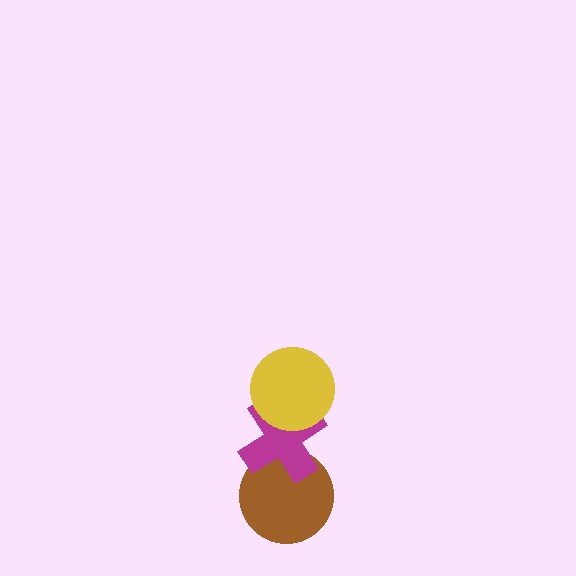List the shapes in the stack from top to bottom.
From top to bottom: the yellow circle, the magenta cross, the brown circle.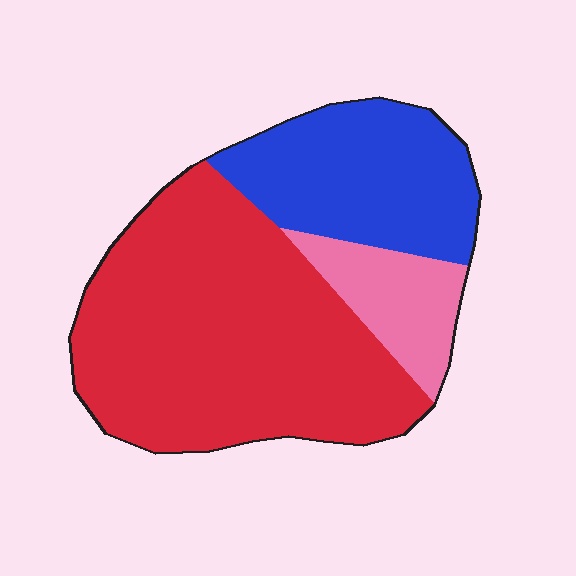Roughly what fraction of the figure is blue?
Blue covers 27% of the figure.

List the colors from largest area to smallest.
From largest to smallest: red, blue, pink.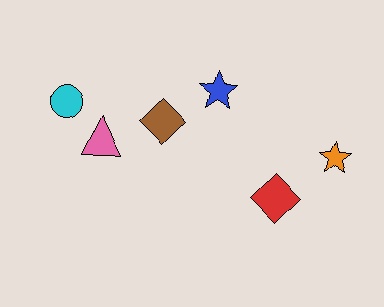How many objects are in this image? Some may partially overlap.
There are 6 objects.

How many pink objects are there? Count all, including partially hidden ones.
There is 1 pink object.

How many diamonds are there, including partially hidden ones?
There are 2 diamonds.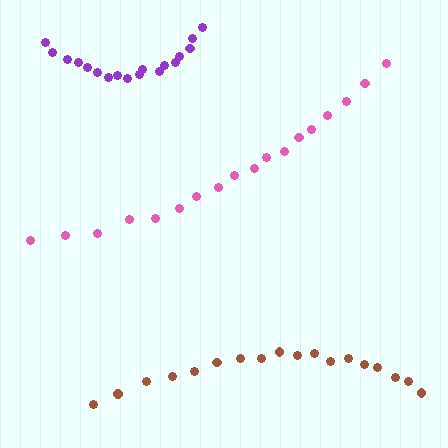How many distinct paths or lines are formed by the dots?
There are 3 distinct paths.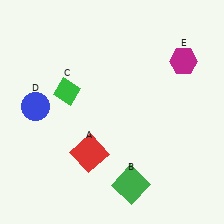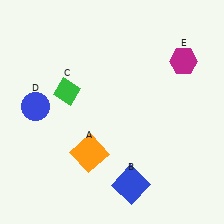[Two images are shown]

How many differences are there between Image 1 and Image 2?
There are 2 differences between the two images.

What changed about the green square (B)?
In Image 1, B is green. In Image 2, it changed to blue.